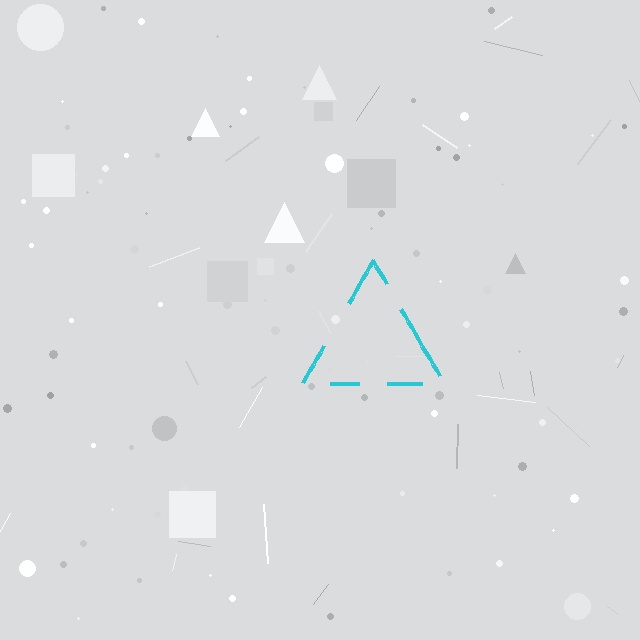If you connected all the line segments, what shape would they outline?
They would outline a triangle.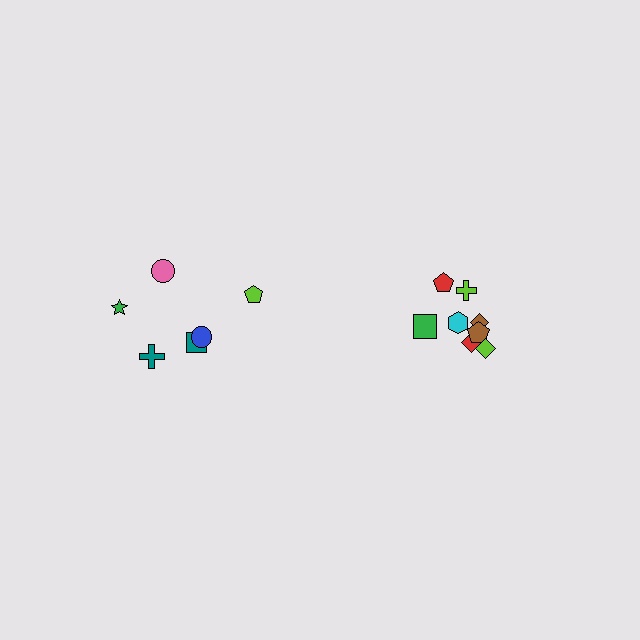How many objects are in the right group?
There are 8 objects.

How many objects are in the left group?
There are 6 objects.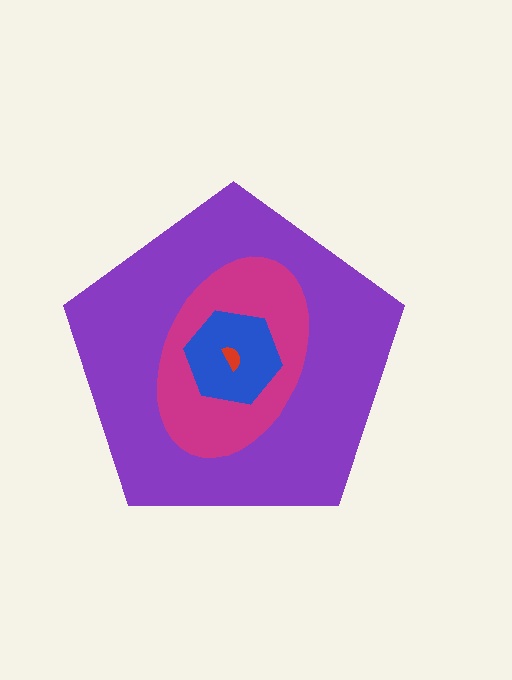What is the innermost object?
The red semicircle.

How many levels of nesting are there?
4.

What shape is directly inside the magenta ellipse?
The blue hexagon.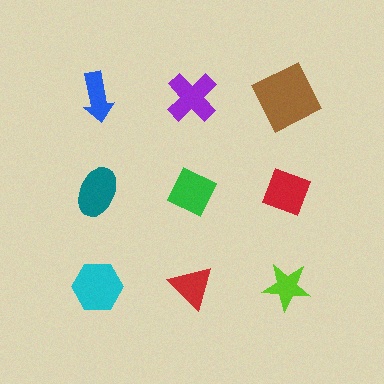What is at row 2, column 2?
A green diamond.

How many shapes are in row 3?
3 shapes.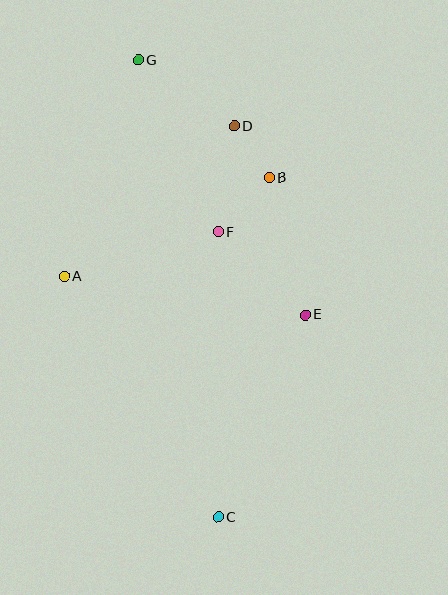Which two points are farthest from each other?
Points C and G are farthest from each other.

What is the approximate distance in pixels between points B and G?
The distance between B and G is approximately 176 pixels.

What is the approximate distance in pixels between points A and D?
The distance between A and D is approximately 227 pixels.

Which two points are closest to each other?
Points B and D are closest to each other.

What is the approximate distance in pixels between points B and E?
The distance between B and E is approximately 141 pixels.